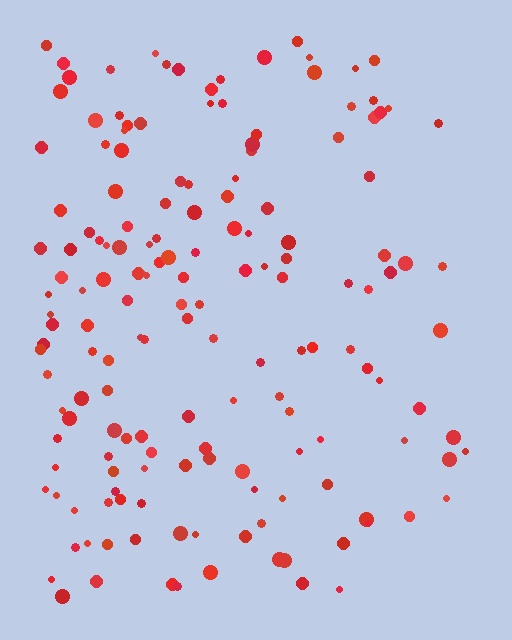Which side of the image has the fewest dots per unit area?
The right.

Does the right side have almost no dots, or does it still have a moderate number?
Still a moderate number, just noticeably fewer than the left.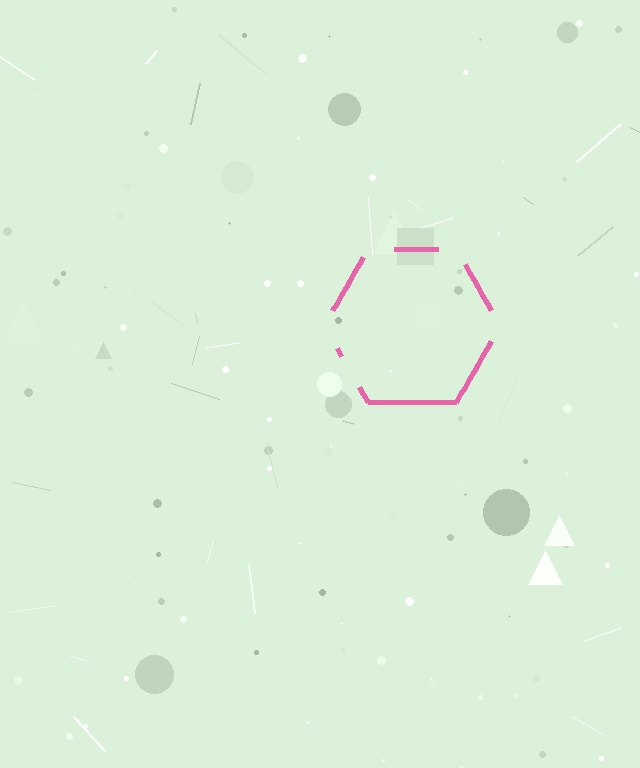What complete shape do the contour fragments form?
The contour fragments form a hexagon.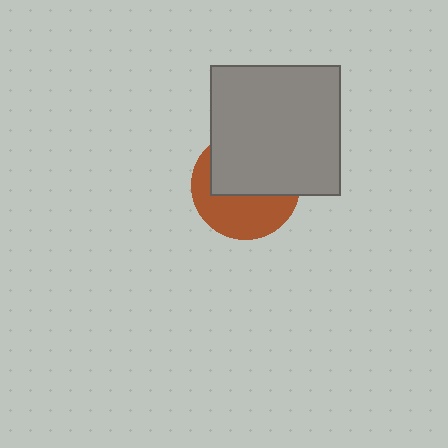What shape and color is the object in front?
The object in front is a gray square.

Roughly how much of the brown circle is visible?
About half of it is visible (roughly 46%).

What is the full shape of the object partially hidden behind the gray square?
The partially hidden object is a brown circle.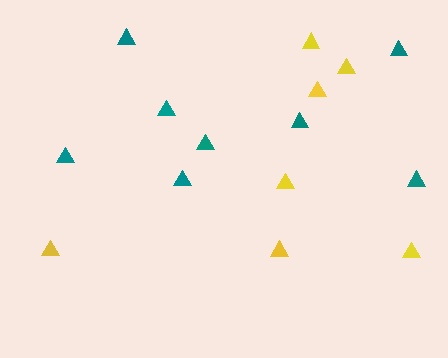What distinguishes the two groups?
There are 2 groups: one group of yellow triangles (7) and one group of teal triangles (8).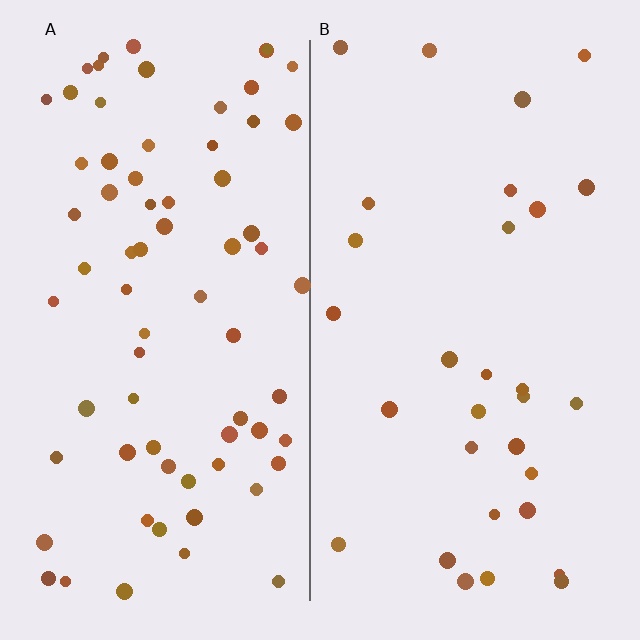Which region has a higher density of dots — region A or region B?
A (the left).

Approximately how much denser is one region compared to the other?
Approximately 2.4× — region A over region B.